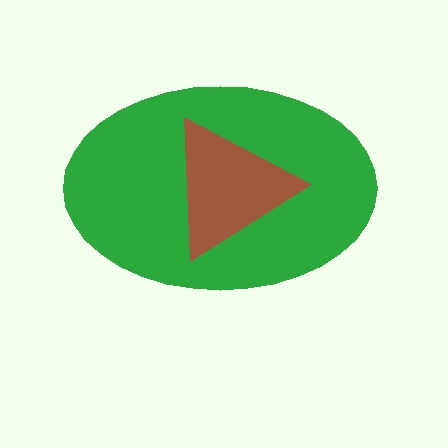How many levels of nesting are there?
2.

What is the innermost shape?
The brown triangle.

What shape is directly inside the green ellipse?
The brown triangle.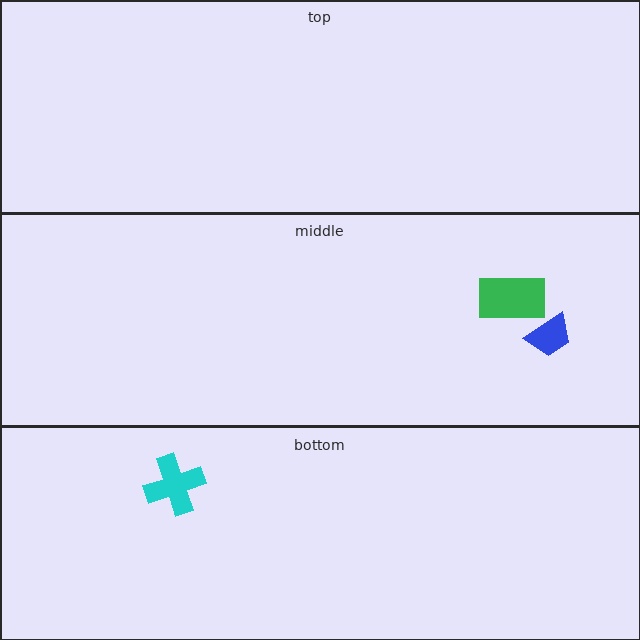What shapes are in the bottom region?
The cyan cross.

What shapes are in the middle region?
The blue trapezoid, the green rectangle.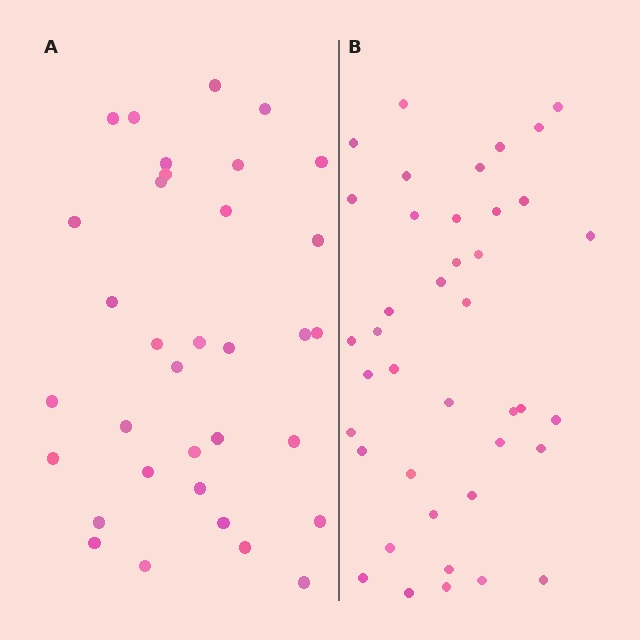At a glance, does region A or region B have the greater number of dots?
Region B (the right region) has more dots.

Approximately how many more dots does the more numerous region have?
Region B has about 6 more dots than region A.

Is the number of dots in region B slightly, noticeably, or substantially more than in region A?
Region B has only slightly more — the two regions are fairly close. The ratio is roughly 1.2 to 1.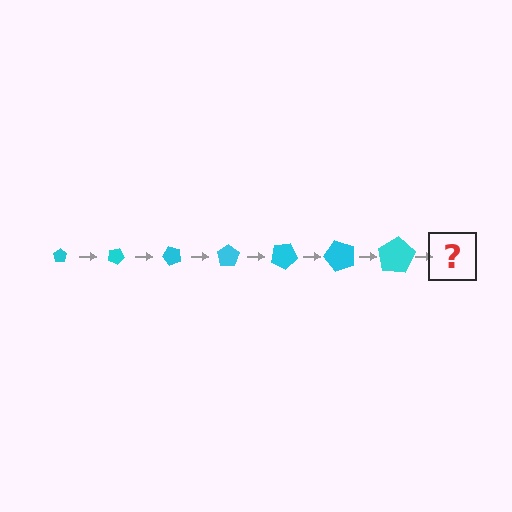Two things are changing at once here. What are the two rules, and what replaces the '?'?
The two rules are that the pentagon grows larger each step and it rotates 25 degrees each step. The '?' should be a pentagon, larger than the previous one and rotated 175 degrees from the start.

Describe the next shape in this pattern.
It should be a pentagon, larger than the previous one and rotated 175 degrees from the start.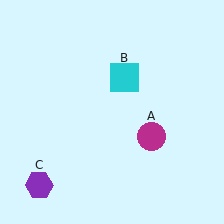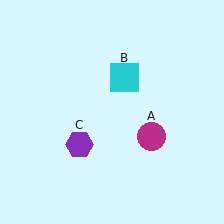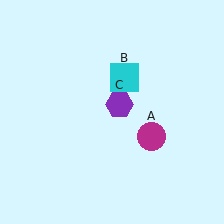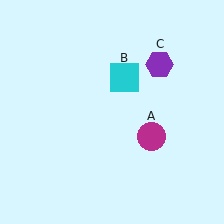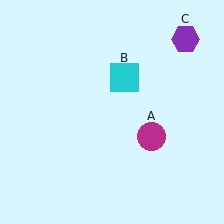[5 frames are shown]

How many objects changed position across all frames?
1 object changed position: purple hexagon (object C).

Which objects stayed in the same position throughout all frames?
Magenta circle (object A) and cyan square (object B) remained stationary.